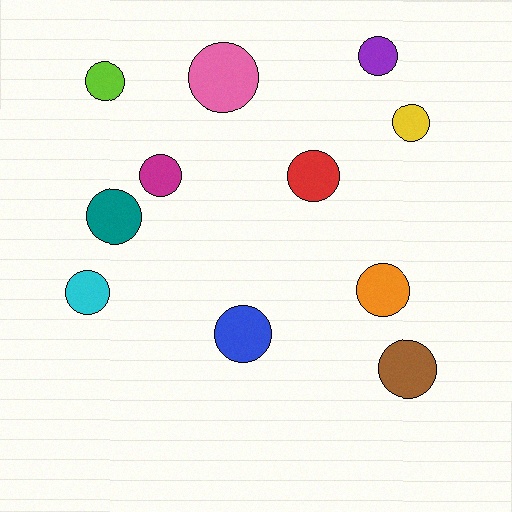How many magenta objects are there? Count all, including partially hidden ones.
There is 1 magenta object.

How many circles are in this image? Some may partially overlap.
There are 11 circles.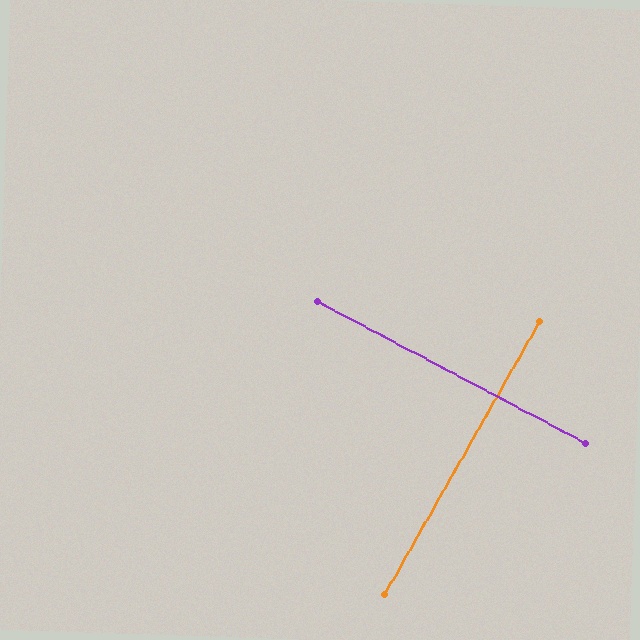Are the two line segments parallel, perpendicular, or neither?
Perpendicular — they meet at approximately 88°.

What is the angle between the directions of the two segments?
Approximately 88 degrees.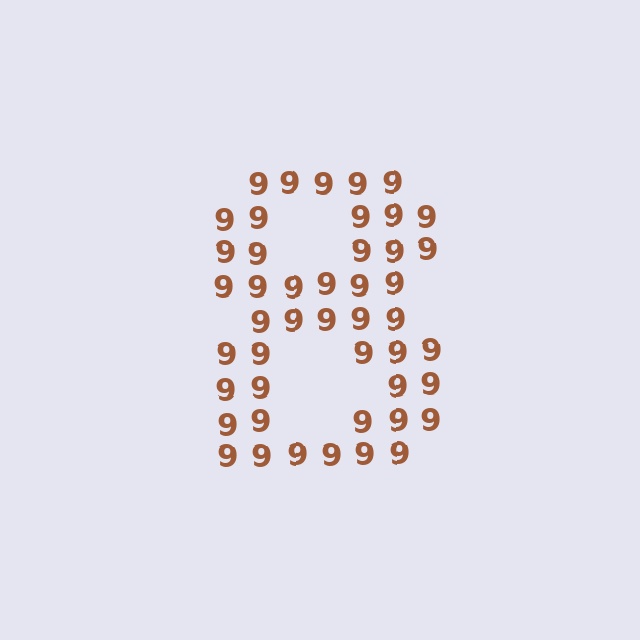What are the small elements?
The small elements are digit 9's.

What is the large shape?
The large shape is the digit 8.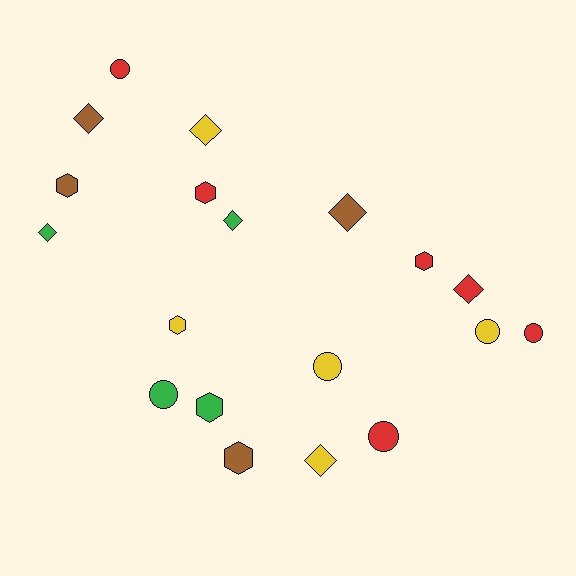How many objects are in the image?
There are 19 objects.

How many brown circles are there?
There are no brown circles.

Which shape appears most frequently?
Diamond, with 7 objects.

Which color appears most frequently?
Red, with 6 objects.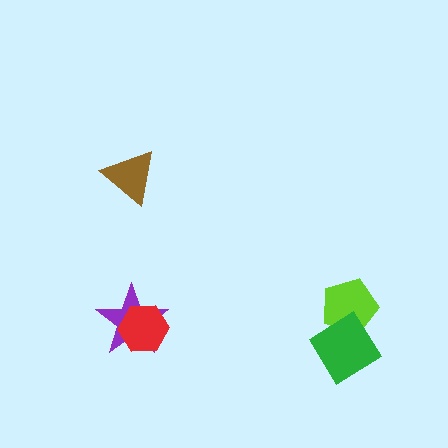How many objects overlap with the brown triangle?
0 objects overlap with the brown triangle.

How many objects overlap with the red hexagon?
1 object overlaps with the red hexagon.